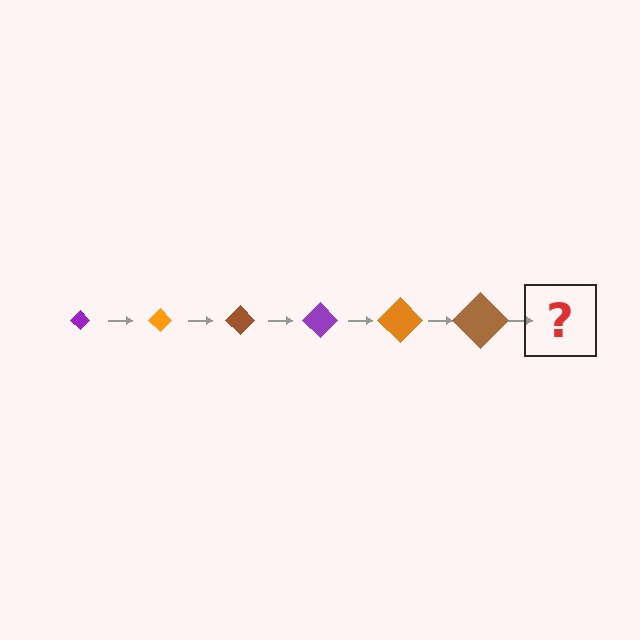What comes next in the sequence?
The next element should be a purple diamond, larger than the previous one.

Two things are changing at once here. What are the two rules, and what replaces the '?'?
The two rules are that the diamond grows larger each step and the color cycles through purple, orange, and brown. The '?' should be a purple diamond, larger than the previous one.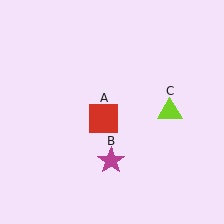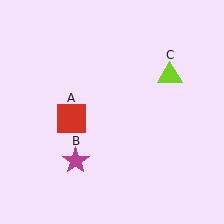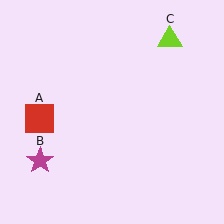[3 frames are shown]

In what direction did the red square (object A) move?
The red square (object A) moved left.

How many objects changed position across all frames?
3 objects changed position: red square (object A), magenta star (object B), lime triangle (object C).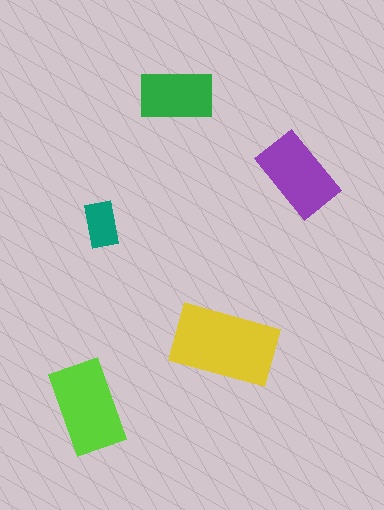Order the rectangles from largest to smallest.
the yellow one, the lime one, the purple one, the green one, the teal one.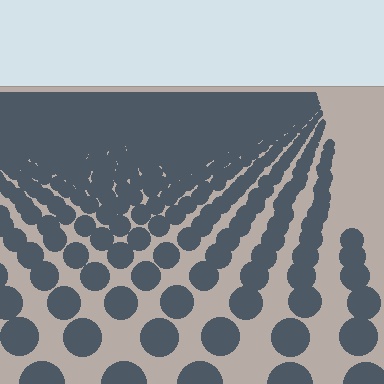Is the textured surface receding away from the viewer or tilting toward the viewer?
The surface is receding away from the viewer. Texture elements get smaller and denser toward the top.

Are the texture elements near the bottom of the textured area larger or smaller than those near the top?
Larger. Near the bottom, elements are closer to the viewer and appear at a bigger on-screen size.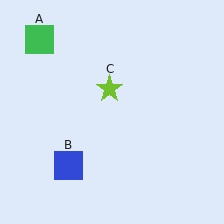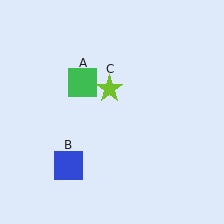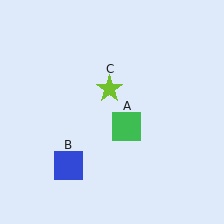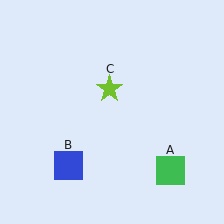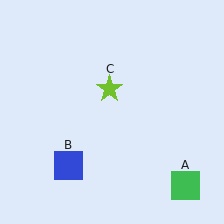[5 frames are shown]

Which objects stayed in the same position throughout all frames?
Blue square (object B) and lime star (object C) remained stationary.